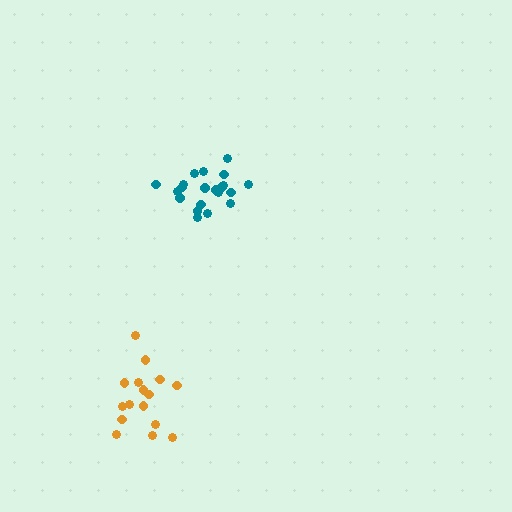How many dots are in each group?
Group 1: 16 dots, Group 2: 21 dots (37 total).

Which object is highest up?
The teal cluster is topmost.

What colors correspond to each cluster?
The clusters are colored: orange, teal.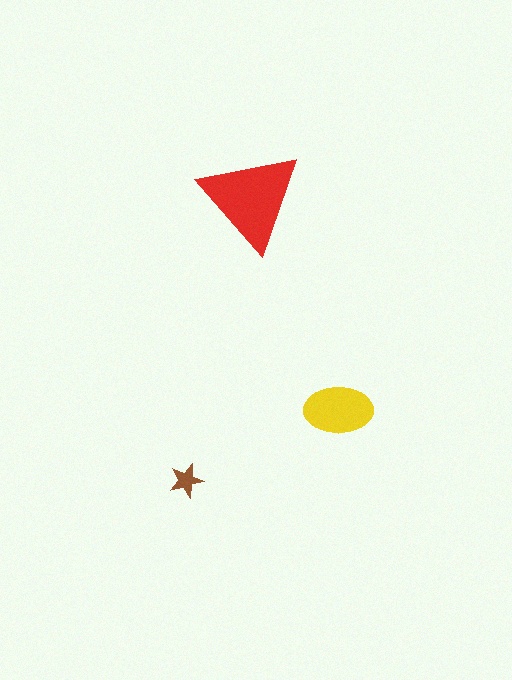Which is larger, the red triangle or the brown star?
The red triangle.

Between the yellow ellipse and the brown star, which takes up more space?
The yellow ellipse.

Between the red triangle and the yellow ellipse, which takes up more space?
The red triangle.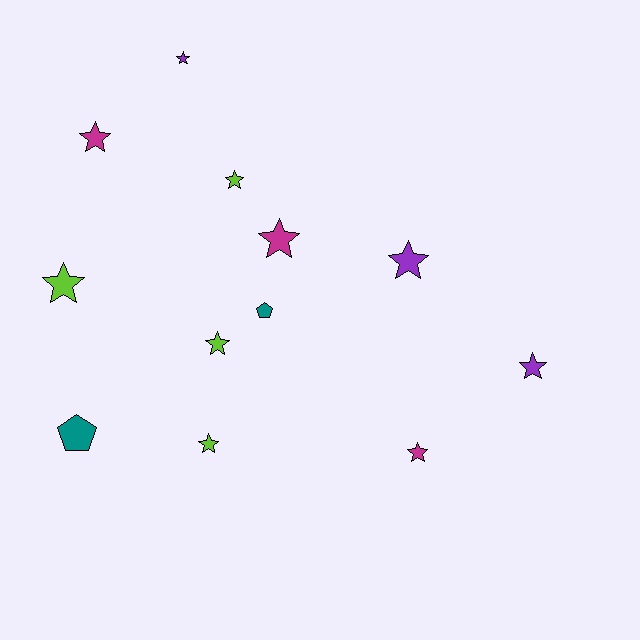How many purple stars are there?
There are 3 purple stars.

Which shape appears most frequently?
Star, with 10 objects.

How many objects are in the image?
There are 12 objects.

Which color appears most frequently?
Lime, with 4 objects.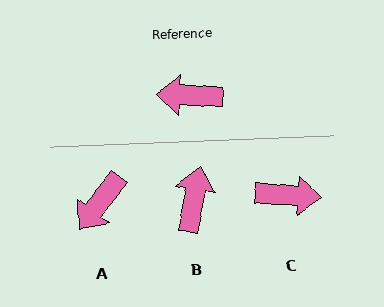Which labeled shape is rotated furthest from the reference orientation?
C, about 178 degrees away.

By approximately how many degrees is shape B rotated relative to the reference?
Approximately 98 degrees clockwise.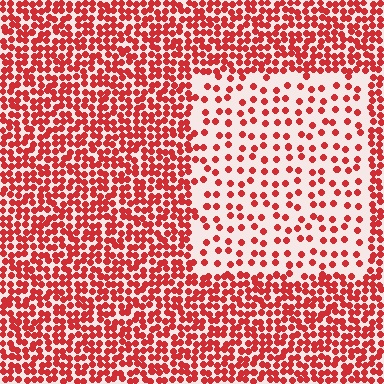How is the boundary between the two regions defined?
The boundary is defined by a change in element density (approximately 2.5x ratio). All elements are the same color, size, and shape.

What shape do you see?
I see a rectangle.